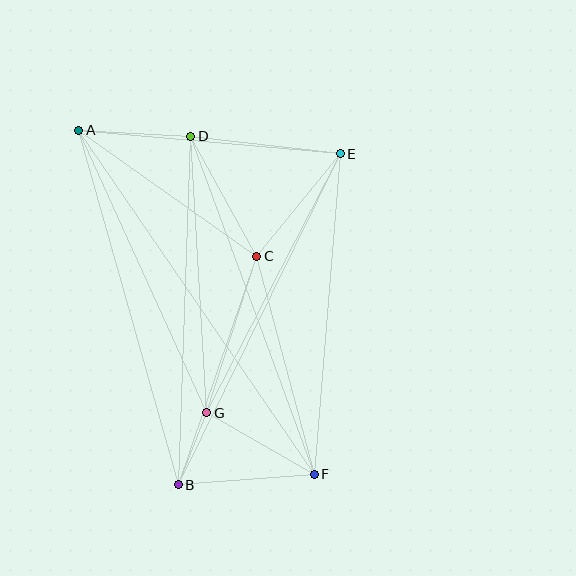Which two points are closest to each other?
Points B and G are closest to each other.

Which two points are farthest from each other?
Points A and F are farthest from each other.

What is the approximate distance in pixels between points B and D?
The distance between B and D is approximately 349 pixels.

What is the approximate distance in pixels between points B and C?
The distance between B and C is approximately 242 pixels.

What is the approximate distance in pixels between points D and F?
The distance between D and F is approximately 360 pixels.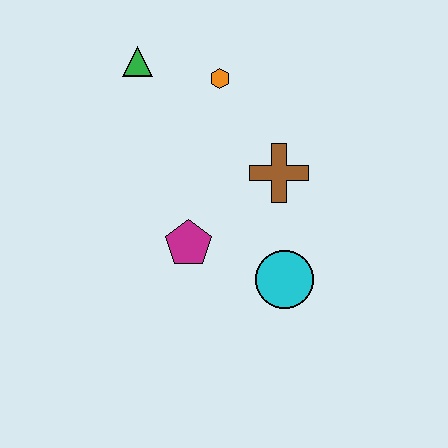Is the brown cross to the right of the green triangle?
Yes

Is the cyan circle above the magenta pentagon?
No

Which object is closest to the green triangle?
The orange hexagon is closest to the green triangle.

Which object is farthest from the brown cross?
The green triangle is farthest from the brown cross.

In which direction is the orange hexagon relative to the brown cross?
The orange hexagon is above the brown cross.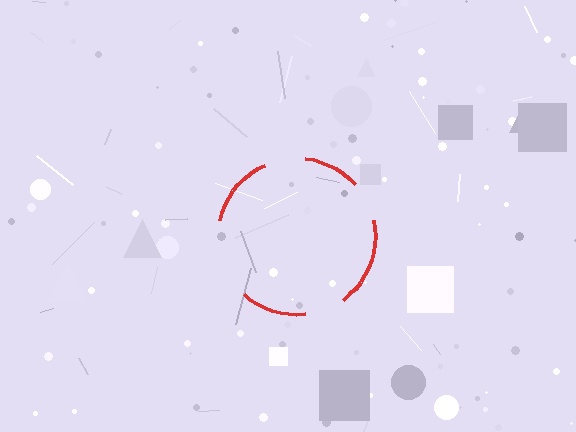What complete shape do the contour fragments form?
The contour fragments form a circle.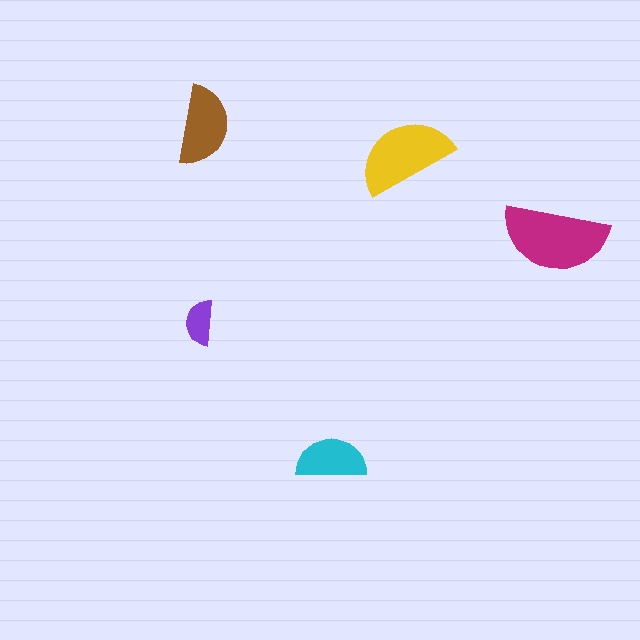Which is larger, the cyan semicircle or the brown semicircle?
The brown one.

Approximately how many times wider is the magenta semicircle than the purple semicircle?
About 2.5 times wider.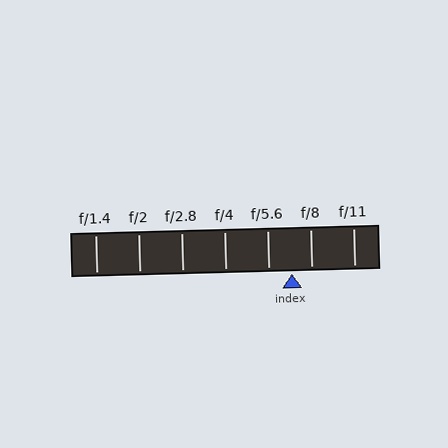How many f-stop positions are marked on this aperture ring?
There are 7 f-stop positions marked.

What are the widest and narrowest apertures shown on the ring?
The widest aperture shown is f/1.4 and the narrowest is f/11.